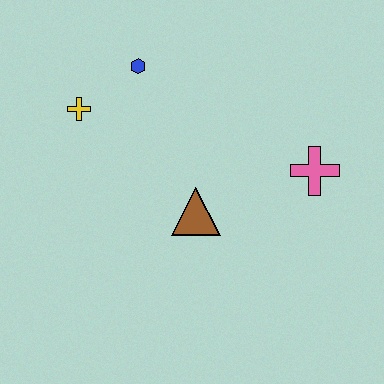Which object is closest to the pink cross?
The brown triangle is closest to the pink cross.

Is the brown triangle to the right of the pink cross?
No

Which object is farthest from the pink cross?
The yellow cross is farthest from the pink cross.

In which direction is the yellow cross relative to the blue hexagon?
The yellow cross is to the left of the blue hexagon.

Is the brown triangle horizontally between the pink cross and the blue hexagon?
Yes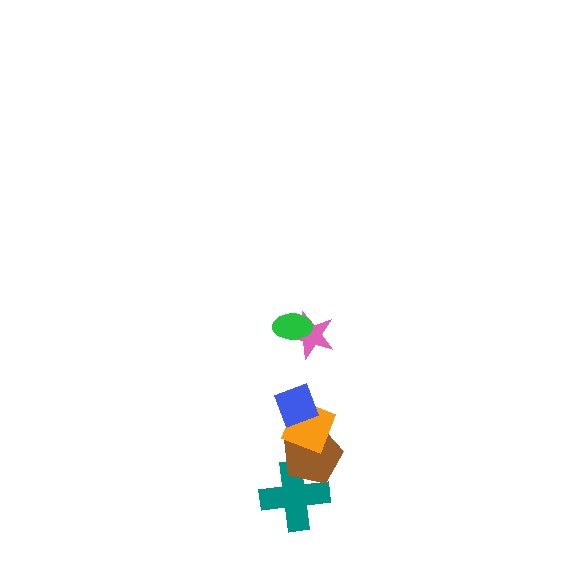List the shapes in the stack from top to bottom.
From top to bottom: the green ellipse, the pink star, the blue diamond, the orange diamond, the brown pentagon, the teal cross.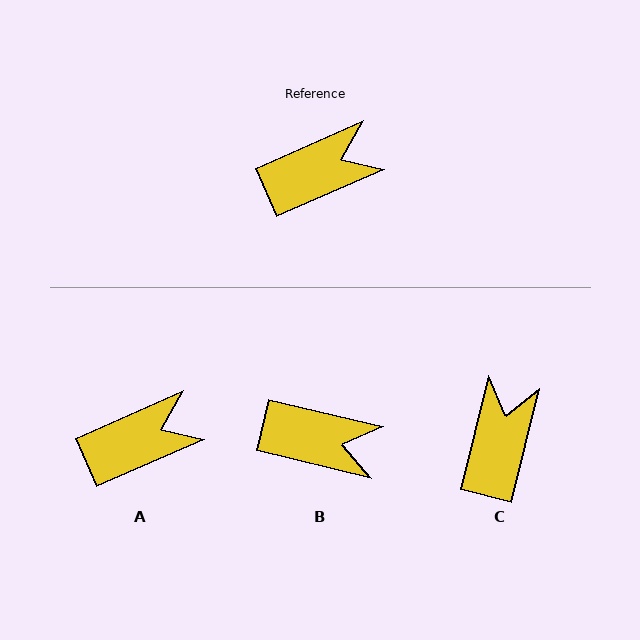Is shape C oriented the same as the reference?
No, it is off by about 52 degrees.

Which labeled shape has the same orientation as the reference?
A.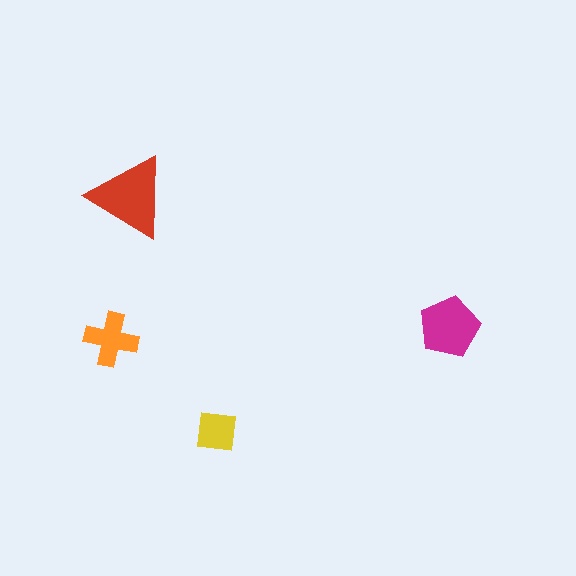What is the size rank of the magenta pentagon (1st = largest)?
2nd.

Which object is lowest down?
The yellow square is bottommost.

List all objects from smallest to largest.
The yellow square, the orange cross, the magenta pentagon, the red triangle.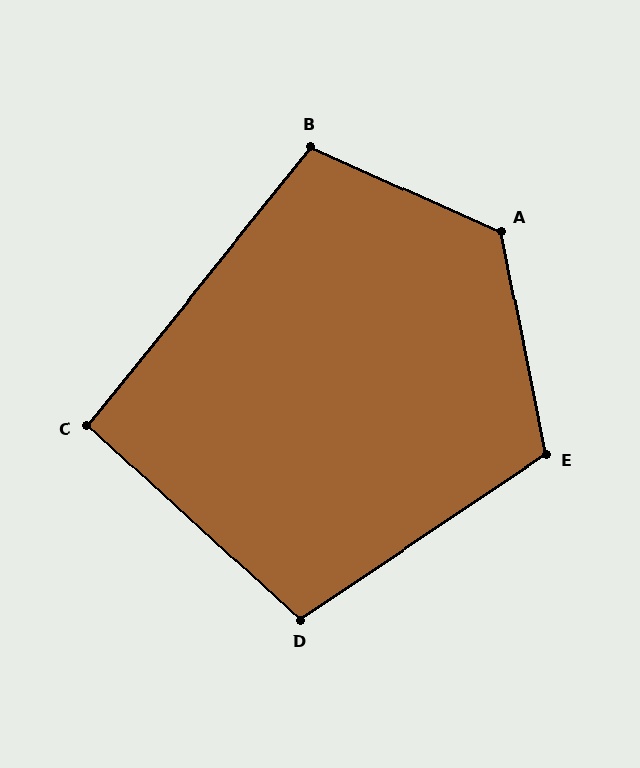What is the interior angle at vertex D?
Approximately 104 degrees (obtuse).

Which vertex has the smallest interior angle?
C, at approximately 94 degrees.